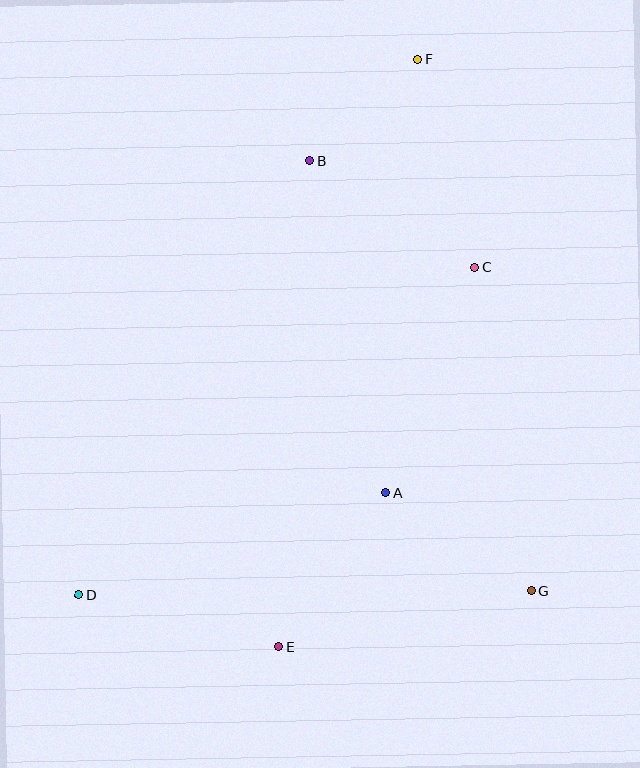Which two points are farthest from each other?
Points D and F are farthest from each other.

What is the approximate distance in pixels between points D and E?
The distance between D and E is approximately 207 pixels.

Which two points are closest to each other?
Points B and F are closest to each other.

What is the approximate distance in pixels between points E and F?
The distance between E and F is approximately 603 pixels.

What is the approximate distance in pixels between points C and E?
The distance between C and E is approximately 427 pixels.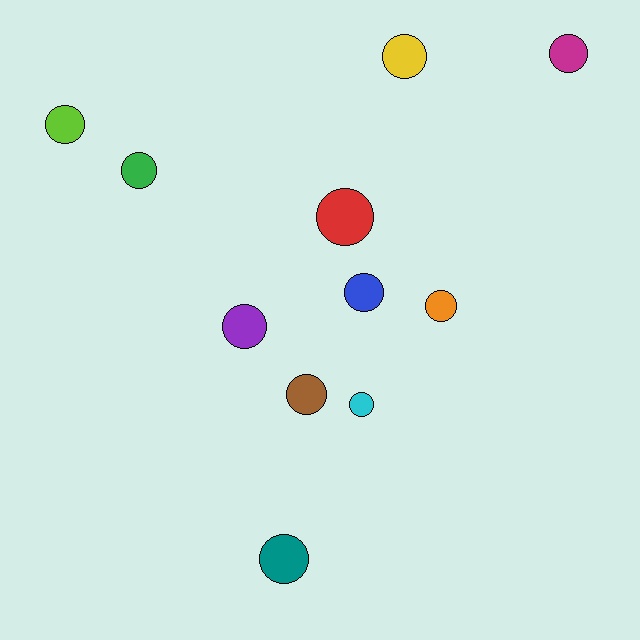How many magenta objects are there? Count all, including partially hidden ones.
There is 1 magenta object.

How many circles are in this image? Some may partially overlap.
There are 11 circles.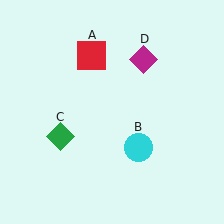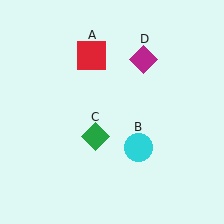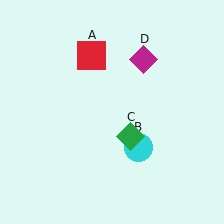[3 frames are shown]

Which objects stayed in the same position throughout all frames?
Red square (object A) and cyan circle (object B) and magenta diamond (object D) remained stationary.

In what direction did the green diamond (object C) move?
The green diamond (object C) moved right.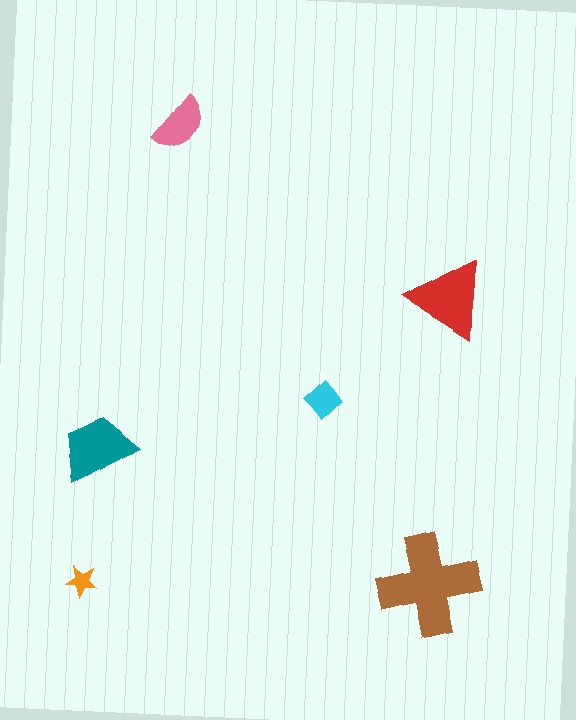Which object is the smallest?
The orange star.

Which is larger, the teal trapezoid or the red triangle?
The red triangle.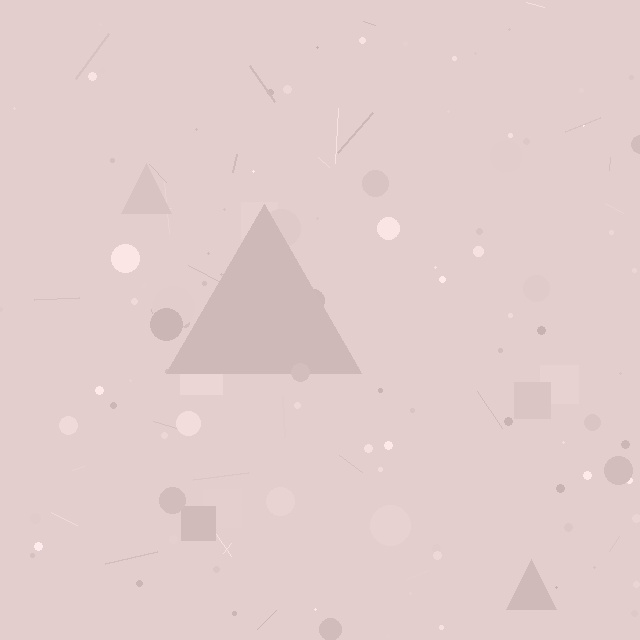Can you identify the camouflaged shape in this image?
The camouflaged shape is a triangle.